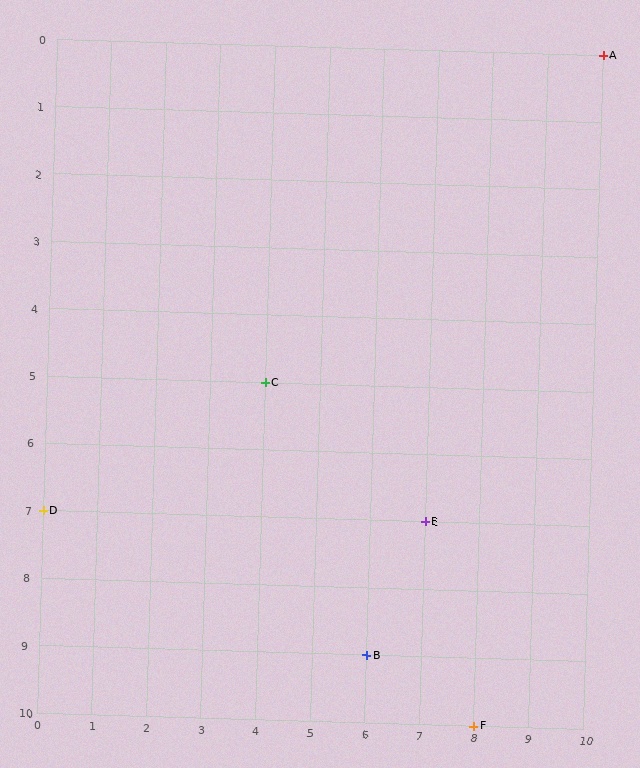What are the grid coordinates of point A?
Point A is at grid coordinates (10, 0).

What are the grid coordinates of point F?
Point F is at grid coordinates (8, 10).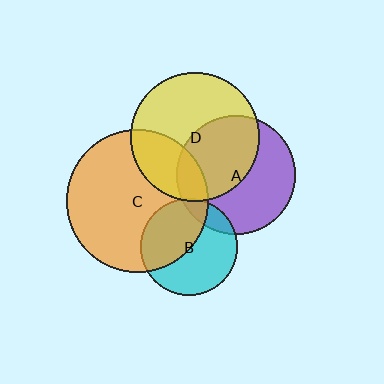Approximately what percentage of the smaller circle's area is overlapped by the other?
Approximately 45%.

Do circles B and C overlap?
Yes.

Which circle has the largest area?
Circle C (orange).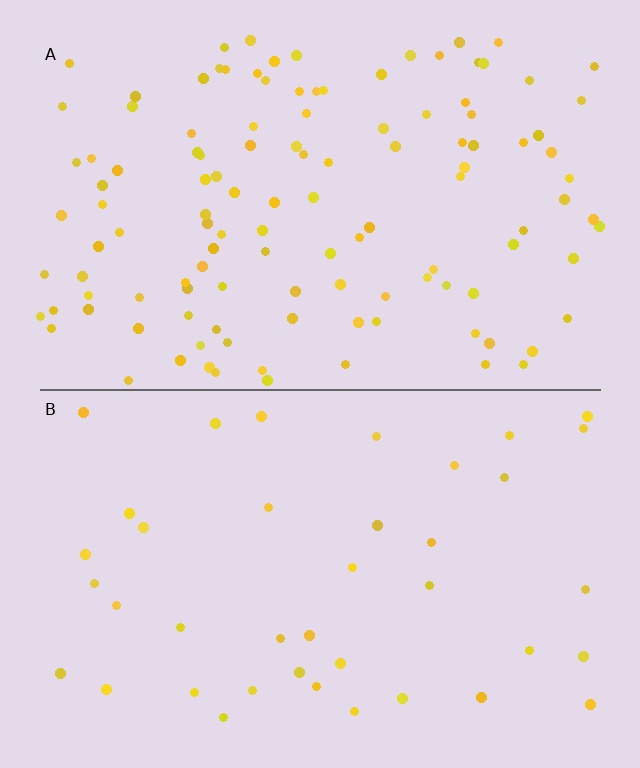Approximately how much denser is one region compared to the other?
Approximately 3.0× — region A over region B.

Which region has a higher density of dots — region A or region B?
A (the top).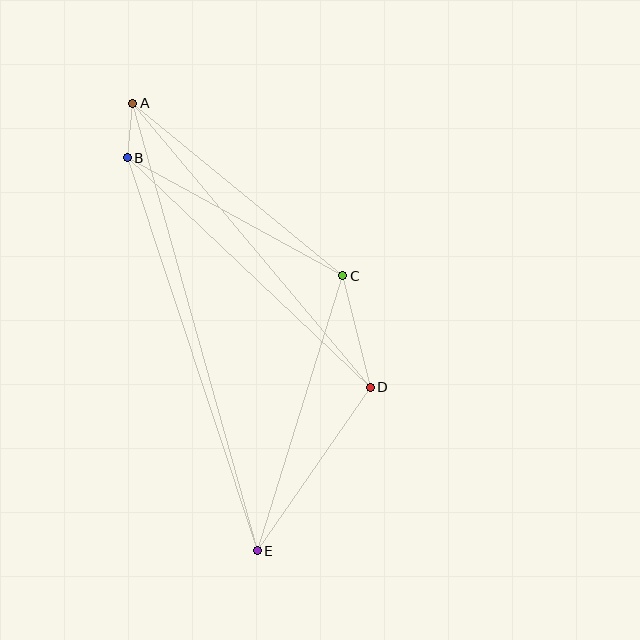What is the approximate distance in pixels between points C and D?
The distance between C and D is approximately 115 pixels.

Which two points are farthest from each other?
Points A and E are farthest from each other.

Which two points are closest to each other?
Points A and B are closest to each other.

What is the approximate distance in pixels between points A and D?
The distance between A and D is approximately 370 pixels.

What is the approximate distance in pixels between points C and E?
The distance between C and E is approximately 288 pixels.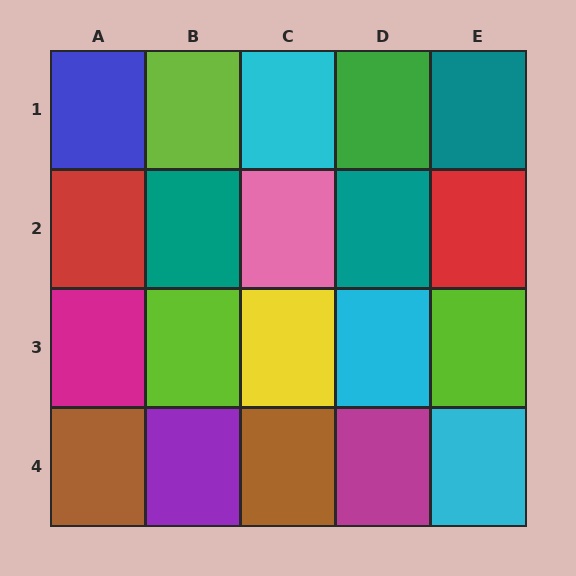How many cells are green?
1 cell is green.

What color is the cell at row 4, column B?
Purple.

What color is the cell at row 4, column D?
Magenta.